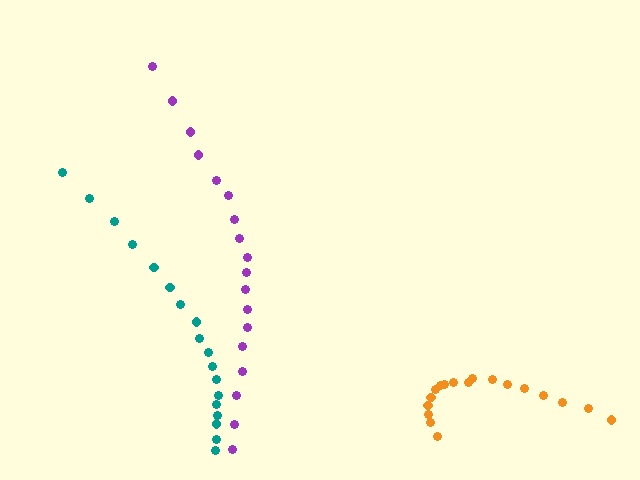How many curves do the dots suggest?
There are 3 distinct paths.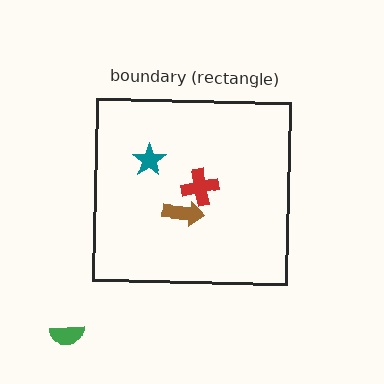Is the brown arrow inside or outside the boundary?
Inside.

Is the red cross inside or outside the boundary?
Inside.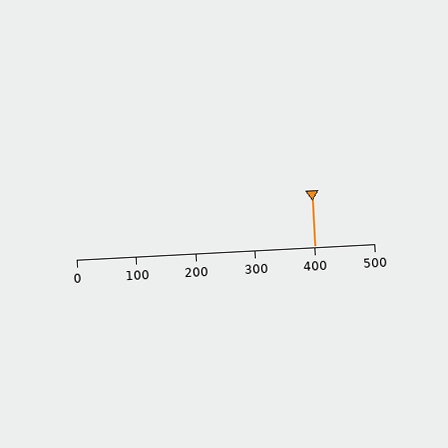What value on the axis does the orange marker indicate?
The marker indicates approximately 400.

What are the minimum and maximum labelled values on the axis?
The axis runs from 0 to 500.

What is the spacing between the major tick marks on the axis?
The major ticks are spaced 100 apart.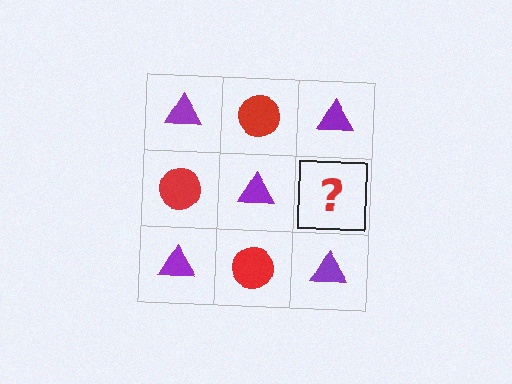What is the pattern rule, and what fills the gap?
The rule is that it alternates purple triangle and red circle in a checkerboard pattern. The gap should be filled with a red circle.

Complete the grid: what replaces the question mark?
The question mark should be replaced with a red circle.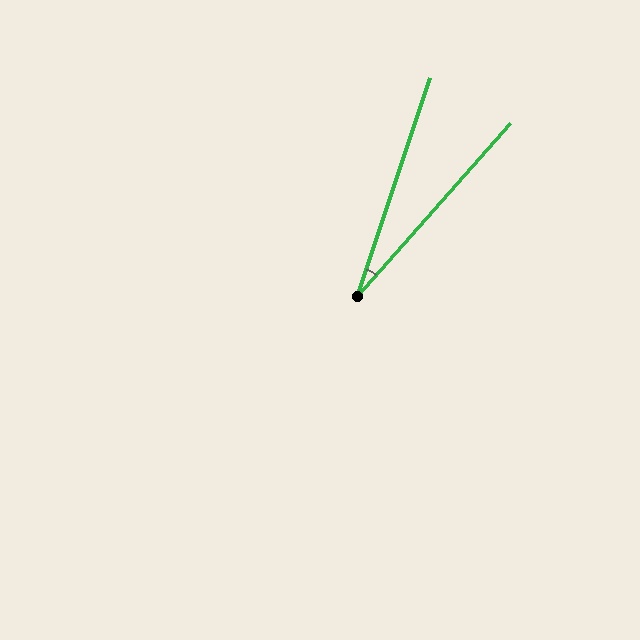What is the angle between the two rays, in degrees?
Approximately 23 degrees.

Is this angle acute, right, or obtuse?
It is acute.